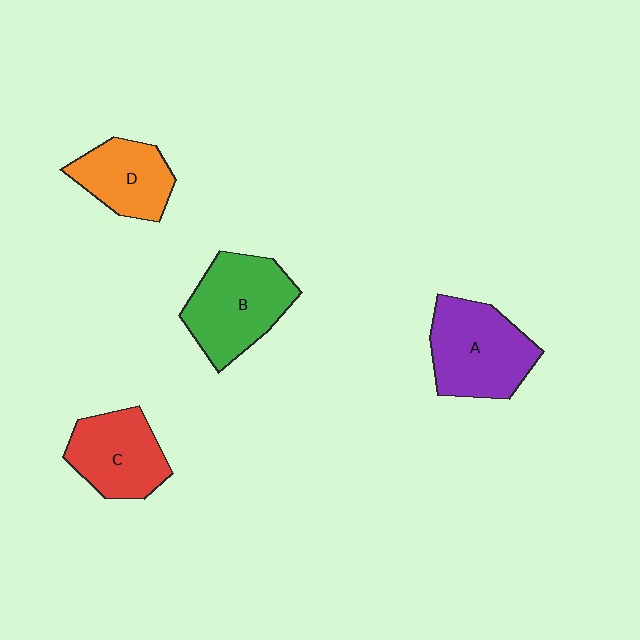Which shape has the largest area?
Shape B (green).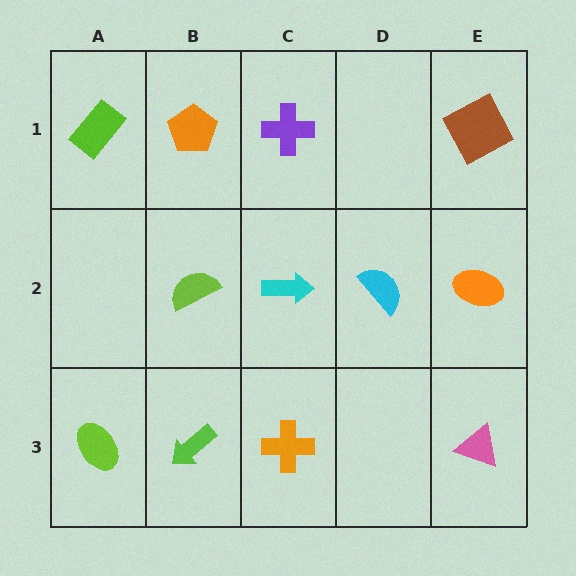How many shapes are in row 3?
4 shapes.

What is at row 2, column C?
A cyan arrow.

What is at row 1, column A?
A lime rectangle.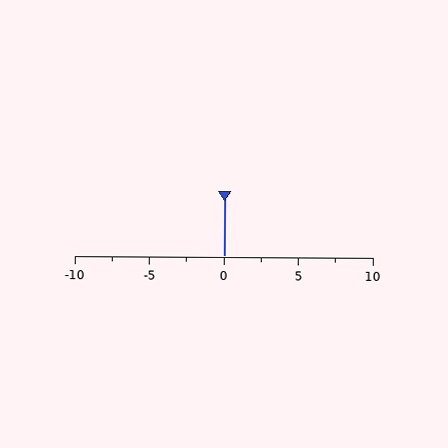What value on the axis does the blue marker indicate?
The marker indicates approximately 0.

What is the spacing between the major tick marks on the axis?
The major ticks are spaced 5 apart.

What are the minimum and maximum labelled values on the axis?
The axis runs from -10 to 10.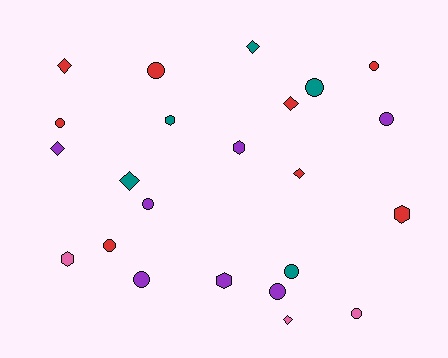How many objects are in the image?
There are 23 objects.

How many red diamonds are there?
There are 3 red diamonds.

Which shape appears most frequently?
Circle, with 11 objects.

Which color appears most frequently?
Red, with 8 objects.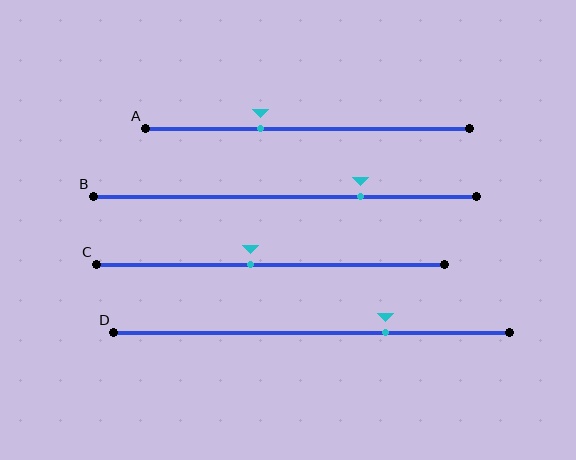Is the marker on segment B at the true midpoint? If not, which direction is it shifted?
No, the marker on segment B is shifted to the right by about 20% of the segment length.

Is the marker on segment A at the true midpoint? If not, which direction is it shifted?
No, the marker on segment A is shifted to the left by about 15% of the segment length.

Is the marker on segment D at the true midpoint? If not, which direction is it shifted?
No, the marker on segment D is shifted to the right by about 19% of the segment length.